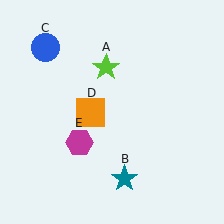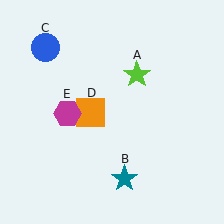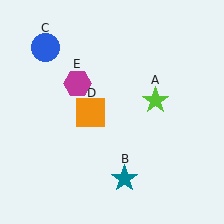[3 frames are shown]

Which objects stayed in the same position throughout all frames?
Teal star (object B) and blue circle (object C) and orange square (object D) remained stationary.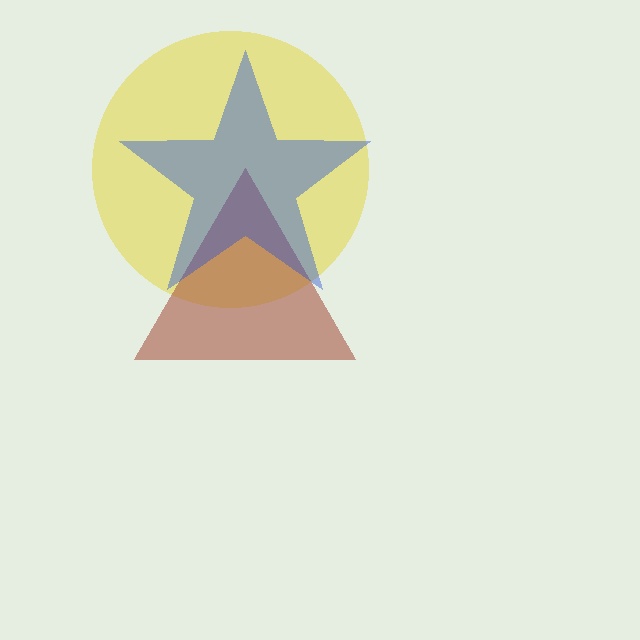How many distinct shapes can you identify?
There are 3 distinct shapes: a yellow circle, a brown triangle, a blue star.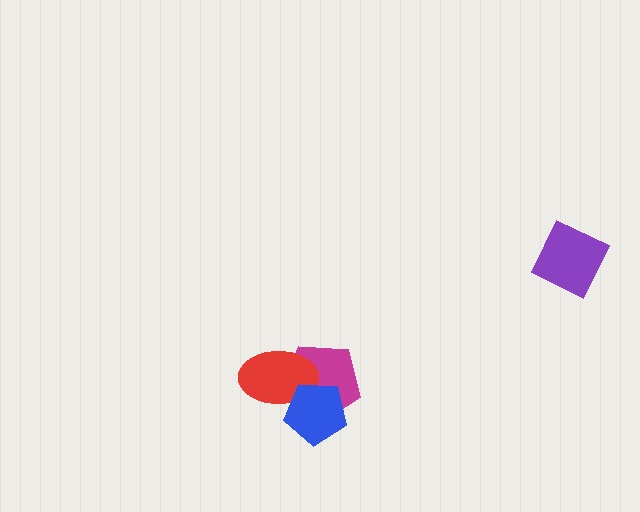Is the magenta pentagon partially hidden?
Yes, it is partially covered by another shape.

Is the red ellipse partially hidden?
Yes, it is partially covered by another shape.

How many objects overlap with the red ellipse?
2 objects overlap with the red ellipse.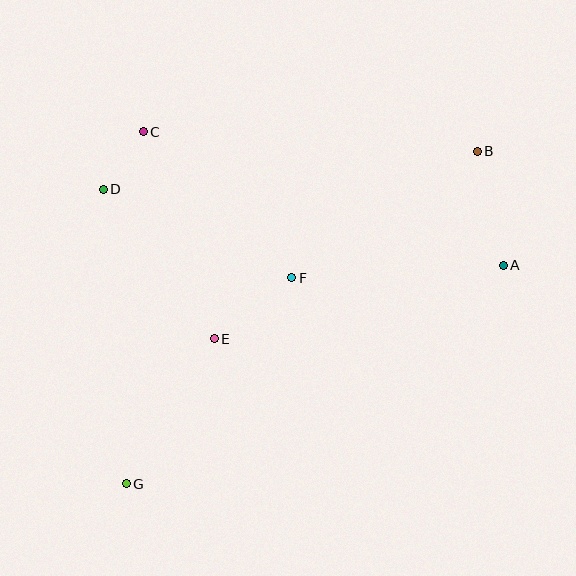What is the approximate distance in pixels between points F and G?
The distance between F and G is approximately 264 pixels.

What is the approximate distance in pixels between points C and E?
The distance between C and E is approximately 219 pixels.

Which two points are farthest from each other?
Points B and G are farthest from each other.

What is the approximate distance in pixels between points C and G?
The distance between C and G is approximately 352 pixels.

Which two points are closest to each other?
Points C and D are closest to each other.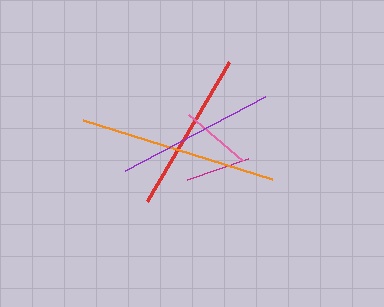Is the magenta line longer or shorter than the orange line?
The orange line is longer than the magenta line.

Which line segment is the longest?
The orange line is the longest at approximately 198 pixels.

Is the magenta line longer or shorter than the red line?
The red line is longer than the magenta line.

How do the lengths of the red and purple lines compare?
The red and purple lines are approximately the same length.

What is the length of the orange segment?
The orange segment is approximately 198 pixels long.